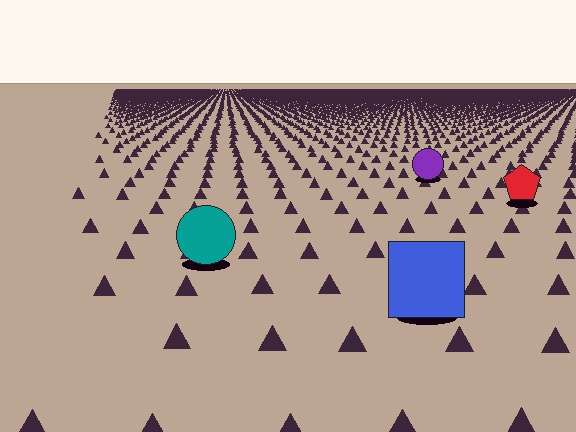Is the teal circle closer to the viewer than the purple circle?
Yes. The teal circle is closer — you can tell from the texture gradient: the ground texture is coarser near it.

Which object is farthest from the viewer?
The purple circle is farthest from the viewer. It appears smaller and the ground texture around it is denser.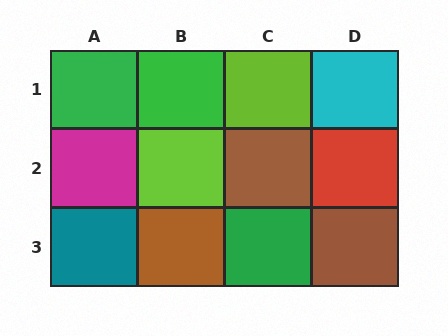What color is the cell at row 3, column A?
Teal.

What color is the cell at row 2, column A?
Magenta.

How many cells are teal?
1 cell is teal.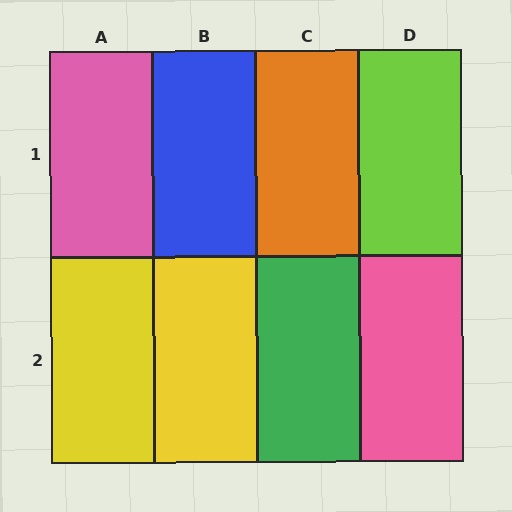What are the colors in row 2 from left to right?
Yellow, yellow, green, pink.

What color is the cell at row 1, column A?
Pink.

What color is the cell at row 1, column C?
Orange.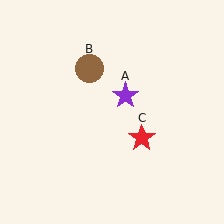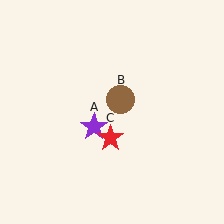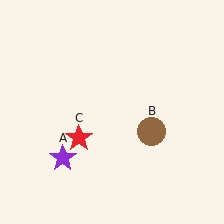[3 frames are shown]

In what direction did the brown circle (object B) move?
The brown circle (object B) moved down and to the right.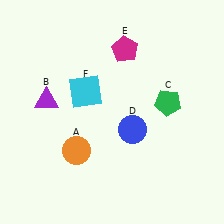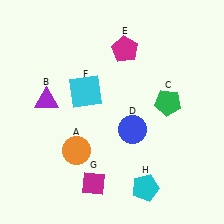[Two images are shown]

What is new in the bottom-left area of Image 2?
A magenta diamond (G) was added in the bottom-left area of Image 2.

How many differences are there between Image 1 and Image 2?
There are 2 differences between the two images.